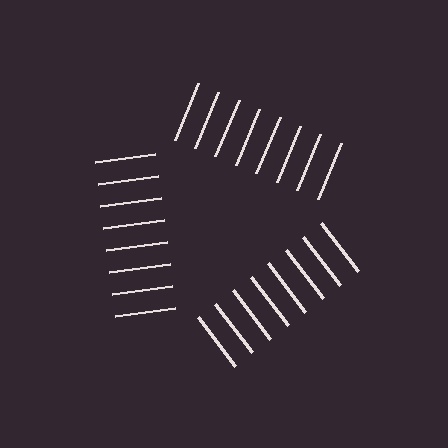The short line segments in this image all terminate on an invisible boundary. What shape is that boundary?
An illusory triangle — the line segments terminate on its edges but no continuous stroke is drawn.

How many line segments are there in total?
24 — 8 along each of the 3 edges.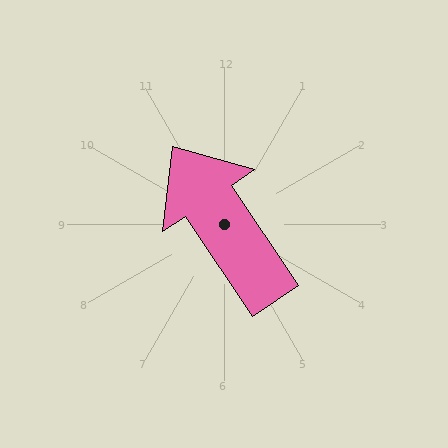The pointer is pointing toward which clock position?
Roughly 11 o'clock.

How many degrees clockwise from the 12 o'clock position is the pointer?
Approximately 326 degrees.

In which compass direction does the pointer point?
Northwest.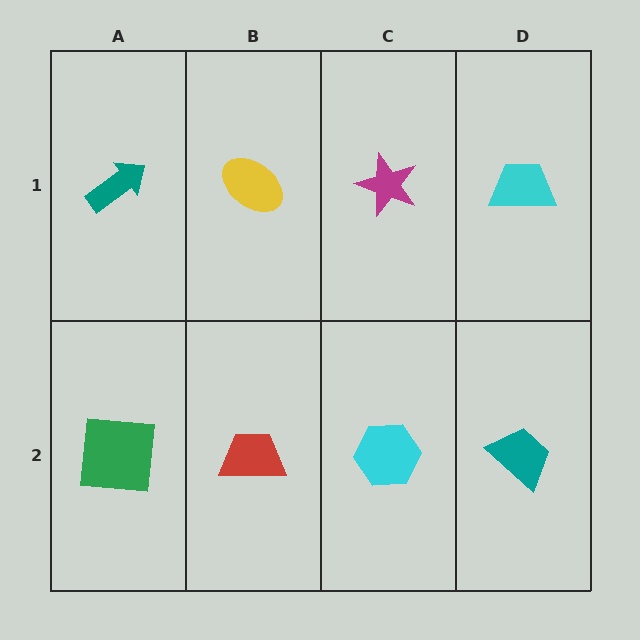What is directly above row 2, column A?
A teal arrow.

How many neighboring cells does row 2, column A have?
2.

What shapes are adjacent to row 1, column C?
A cyan hexagon (row 2, column C), a yellow ellipse (row 1, column B), a cyan trapezoid (row 1, column D).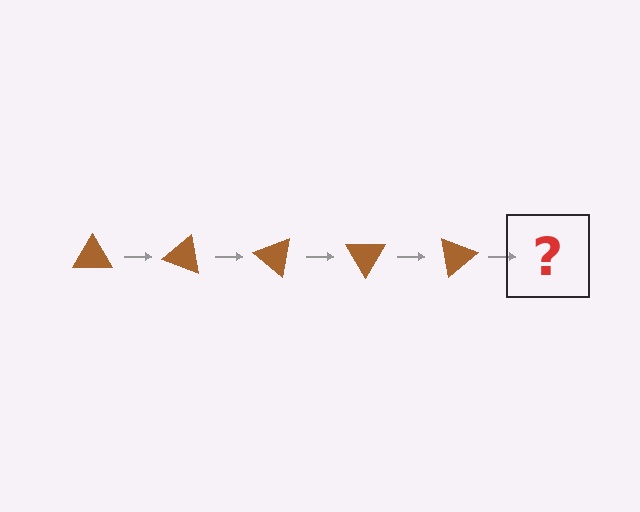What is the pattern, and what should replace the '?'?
The pattern is that the triangle rotates 20 degrees each step. The '?' should be a brown triangle rotated 100 degrees.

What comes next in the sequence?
The next element should be a brown triangle rotated 100 degrees.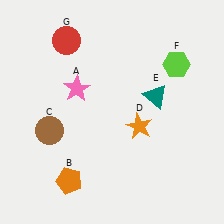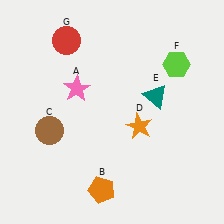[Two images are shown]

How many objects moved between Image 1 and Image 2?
1 object moved between the two images.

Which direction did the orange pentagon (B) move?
The orange pentagon (B) moved right.